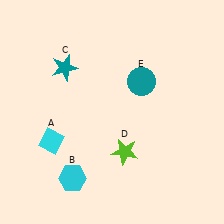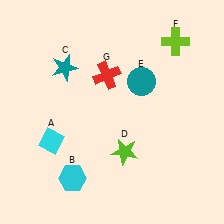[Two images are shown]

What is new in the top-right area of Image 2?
A lime cross (F) was added in the top-right area of Image 2.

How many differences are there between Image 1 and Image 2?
There are 2 differences between the two images.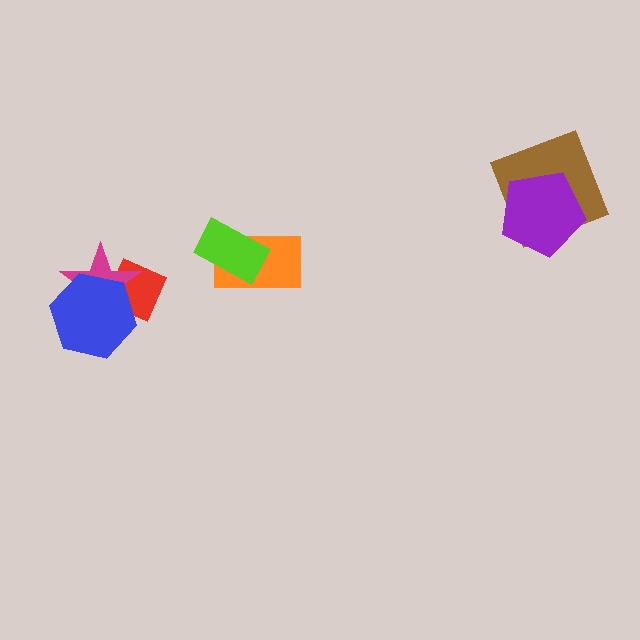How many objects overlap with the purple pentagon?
1 object overlaps with the purple pentagon.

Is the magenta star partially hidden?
Yes, it is partially covered by another shape.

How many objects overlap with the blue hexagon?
2 objects overlap with the blue hexagon.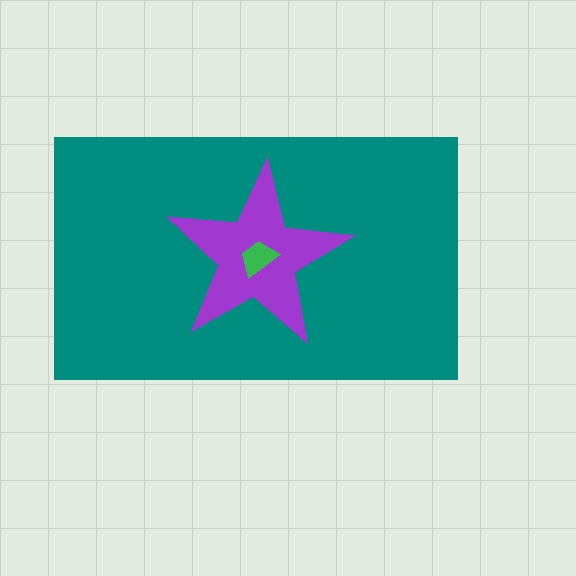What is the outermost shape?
The teal rectangle.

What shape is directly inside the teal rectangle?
The purple star.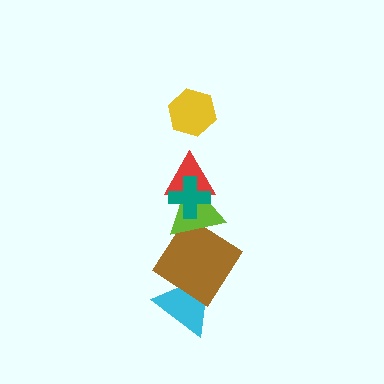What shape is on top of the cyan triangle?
The brown diamond is on top of the cyan triangle.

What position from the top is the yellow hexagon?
The yellow hexagon is 1st from the top.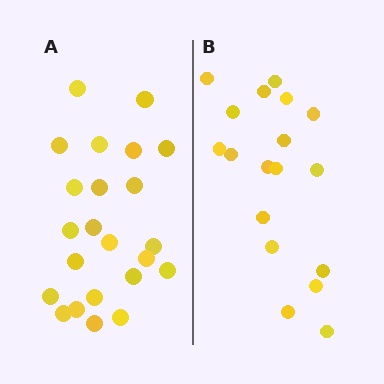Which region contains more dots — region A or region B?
Region A (the left region) has more dots.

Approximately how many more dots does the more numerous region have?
Region A has about 5 more dots than region B.